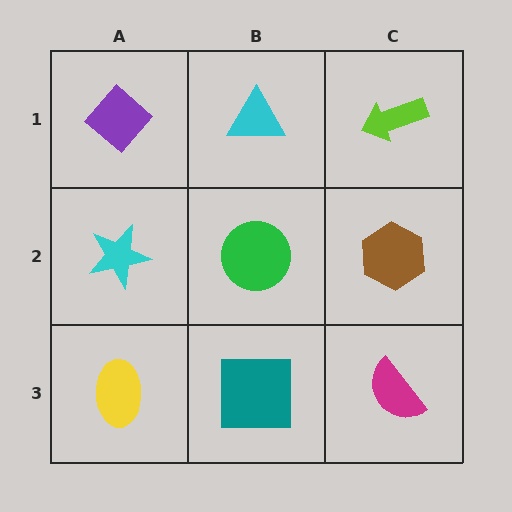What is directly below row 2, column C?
A magenta semicircle.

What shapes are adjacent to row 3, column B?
A green circle (row 2, column B), a yellow ellipse (row 3, column A), a magenta semicircle (row 3, column C).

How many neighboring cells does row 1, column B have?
3.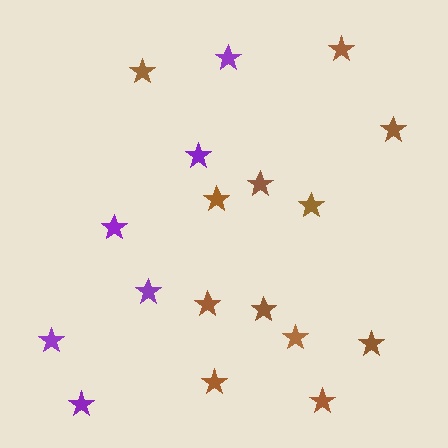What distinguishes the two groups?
There are 2 groups: one group of brown stars (12) and one group of purple stars (6).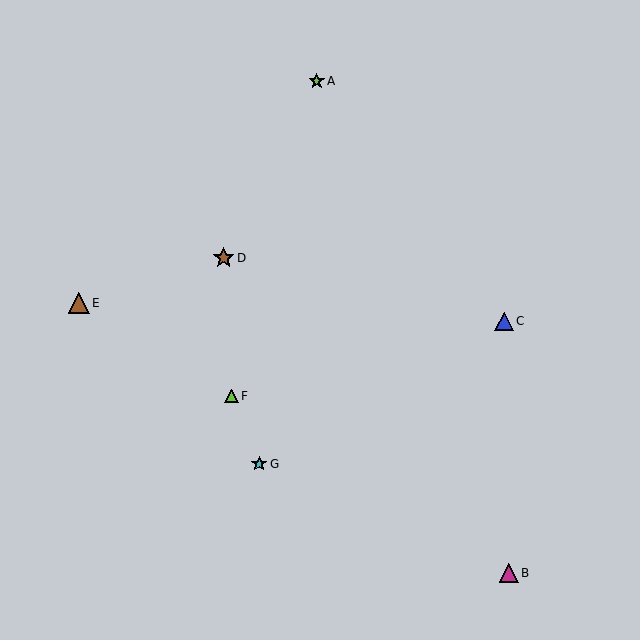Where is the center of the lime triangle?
The center of the lime triangle is at (231, 396).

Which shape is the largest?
The brown triangle (labeled E) is the largest.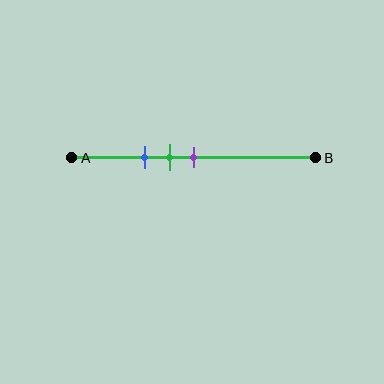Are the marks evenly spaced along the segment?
Yes, the marks are approximately evenly spaced.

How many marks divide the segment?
There are 3 marks dividing the segment.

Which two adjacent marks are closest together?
The green and purple marks are the closest adjacent pair.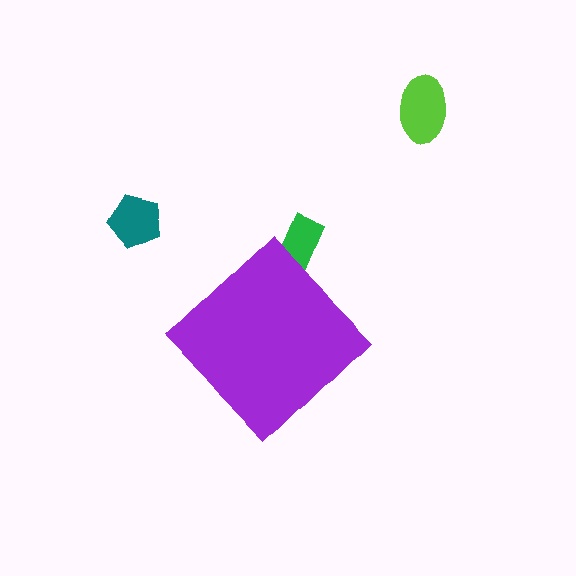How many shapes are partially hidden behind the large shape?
1 shape is partially hidden.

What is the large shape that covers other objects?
A purple diamond.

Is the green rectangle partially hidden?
Yes, the green rectangle is partially hidden behind the purple diamond.